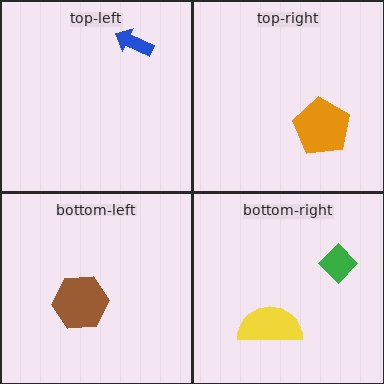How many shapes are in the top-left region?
1.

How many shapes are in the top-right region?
1.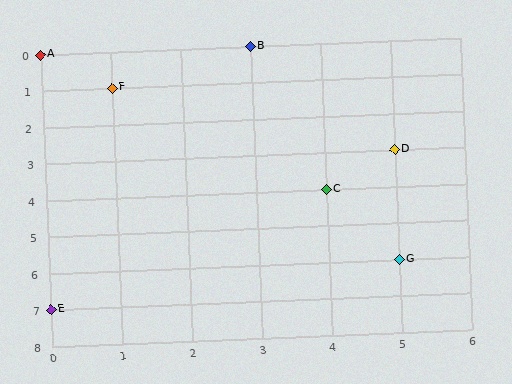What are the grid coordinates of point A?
Point A is at grid coordinates (0, 0).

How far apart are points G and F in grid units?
Points G and F are 4 columns and 5 rows apart (about 6.4 grid units diagonally).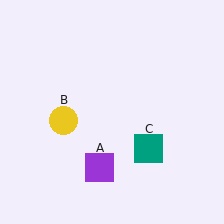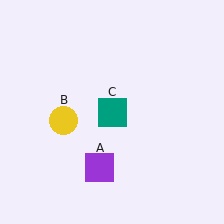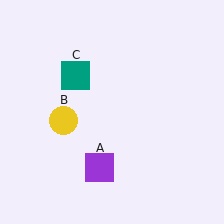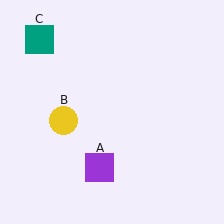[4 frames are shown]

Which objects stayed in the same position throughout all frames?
Purple square (object A) and yellow circle (object B) remained stationary.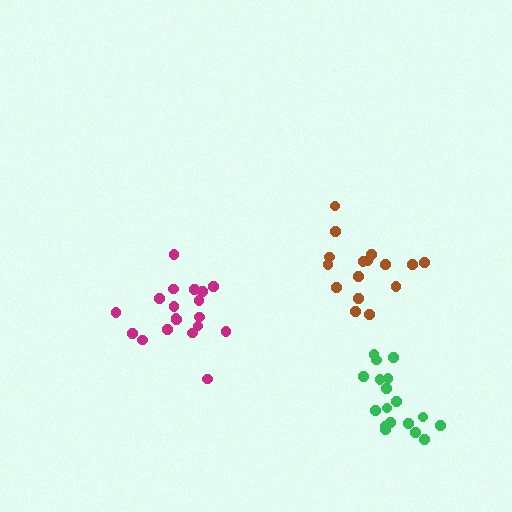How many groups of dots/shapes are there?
There are 3 groups.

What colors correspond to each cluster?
The clusters are colored: green, magenta, brown.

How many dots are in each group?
Group 1: 18 dots, Group 2: 19 dots, Group 3: 16 dots (53 total).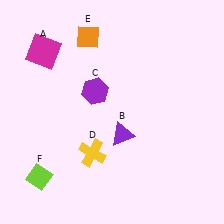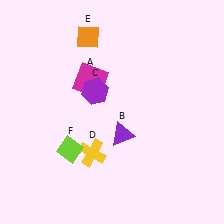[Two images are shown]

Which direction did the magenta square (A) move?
The magenta square (A) moved right.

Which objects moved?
The objects that moved are: the magenta square (A), the lime diamond (F).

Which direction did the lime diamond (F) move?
The lime diamond (F) moved right.